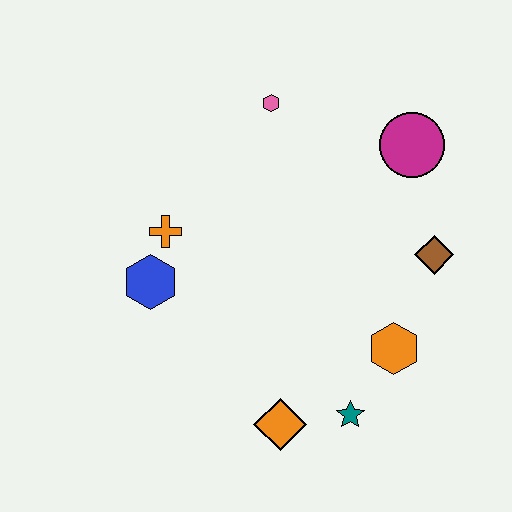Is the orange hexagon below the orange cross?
Yes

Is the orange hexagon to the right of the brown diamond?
No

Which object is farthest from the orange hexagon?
The pink hexagon is farthest from the orange hexagon.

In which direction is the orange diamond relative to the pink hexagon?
The orange diamond is below the pink hexagon.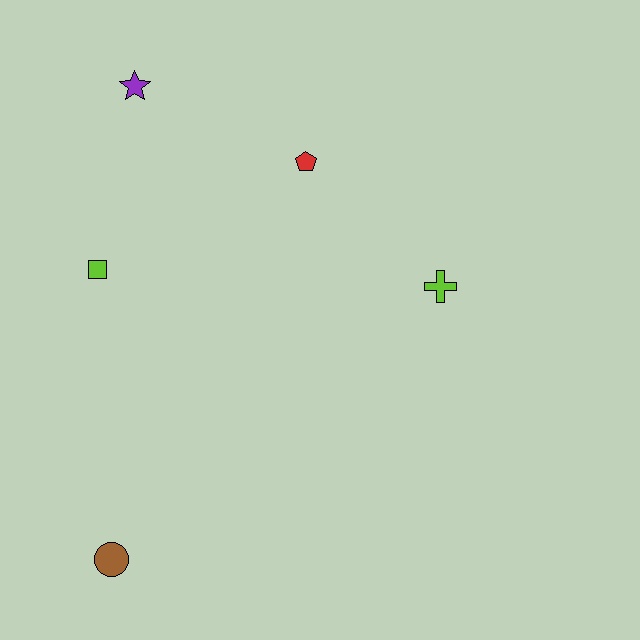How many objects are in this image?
There are 5 objects.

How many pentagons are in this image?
There is 1 pentagon.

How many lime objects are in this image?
There are 2 lime objects.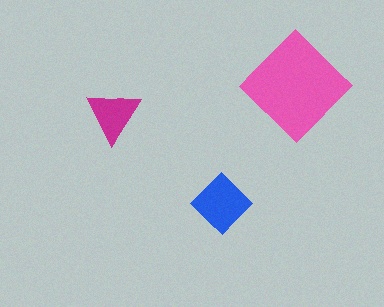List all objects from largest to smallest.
The pink diamond, the blue diamond, the magenta triangle.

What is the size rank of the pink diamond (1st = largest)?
1st.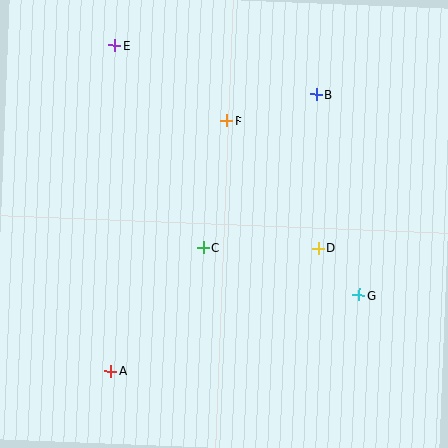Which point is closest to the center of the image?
Point C at (203, 247) is closest to the center.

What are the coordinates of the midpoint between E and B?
The midpoint between E and B is at (216, 70).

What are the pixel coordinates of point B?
Point B is at (316, 94).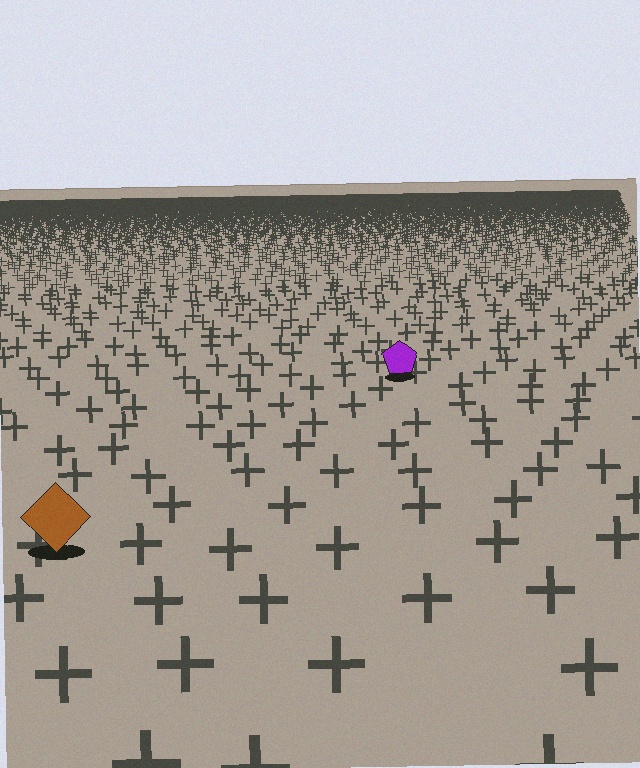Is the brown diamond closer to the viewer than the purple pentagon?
Yes. The brown diamond is closer — you can tell from the texture gradient: the ground texture is coarser near it.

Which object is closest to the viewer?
The brown diamond is closest. The texture marks near it are larger and more spread out.